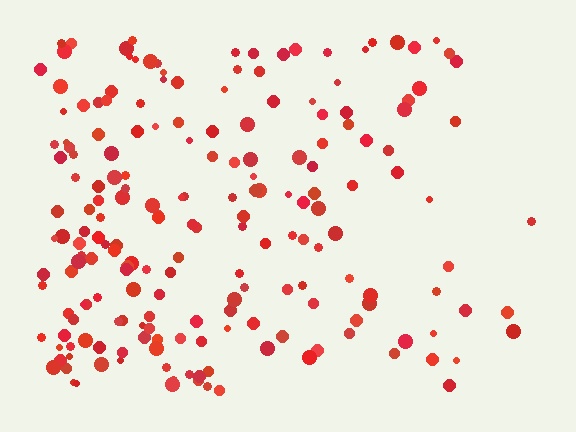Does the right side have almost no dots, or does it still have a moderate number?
Still a moderate number, just noticeably fewer than the left.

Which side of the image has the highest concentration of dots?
The left.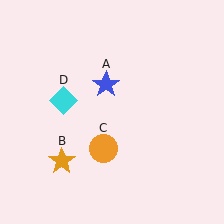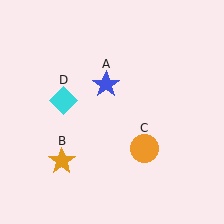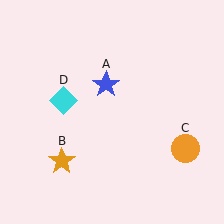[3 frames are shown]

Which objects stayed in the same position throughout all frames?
Blue star (object A) and orange star (object B) and cyan diamond (object D) remained stationary.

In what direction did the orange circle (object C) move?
The orange circle (object C) moved right.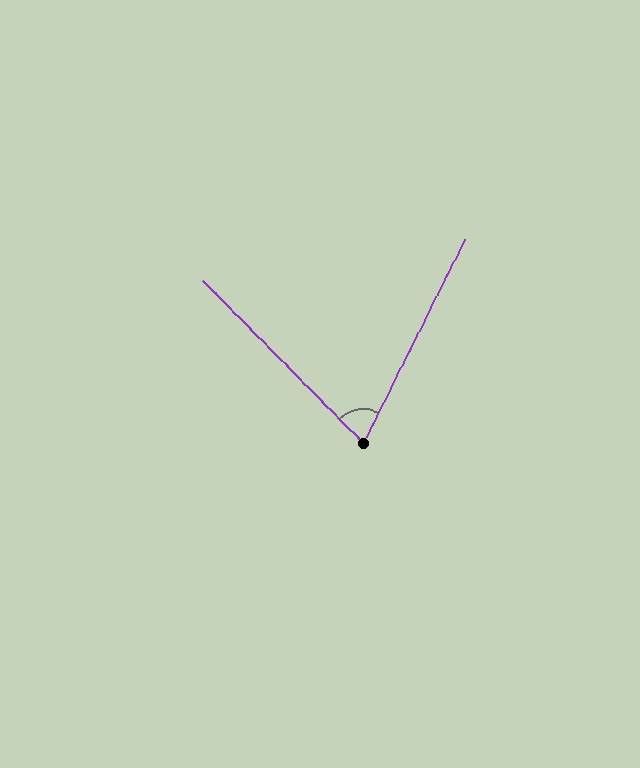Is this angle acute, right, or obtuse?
It is acute.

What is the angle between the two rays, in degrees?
Approximately 71 degrees.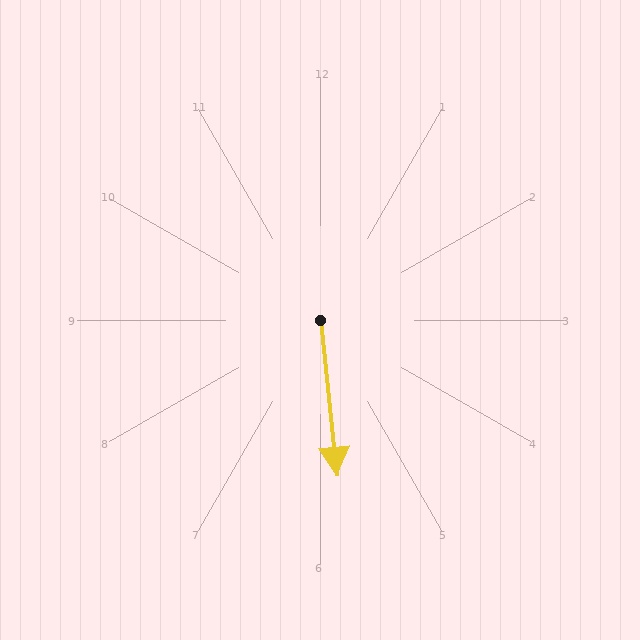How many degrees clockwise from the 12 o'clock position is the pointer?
Approximately 174 degrees.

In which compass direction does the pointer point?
South.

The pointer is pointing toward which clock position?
Roughly 6 o'clock.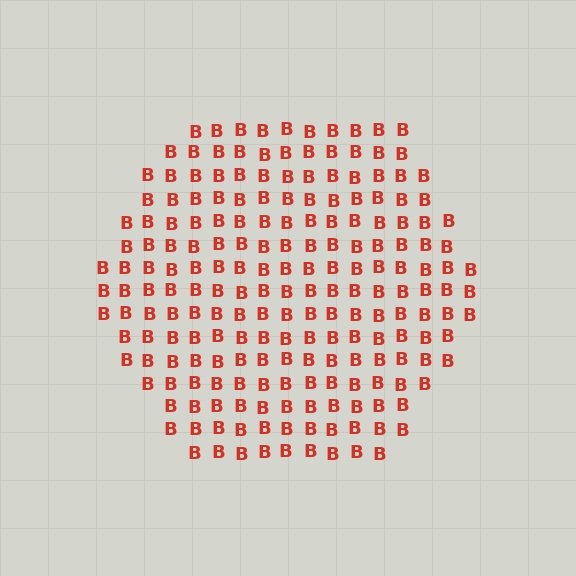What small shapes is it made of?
It is made of small letter B's.